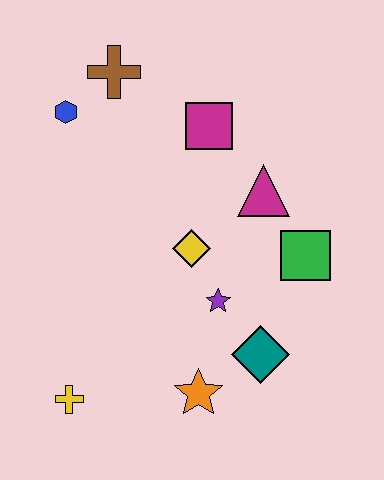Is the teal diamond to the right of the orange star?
Yes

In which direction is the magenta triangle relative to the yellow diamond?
The magenta triangle is to the right of the yellow diamond.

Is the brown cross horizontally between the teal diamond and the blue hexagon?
Yes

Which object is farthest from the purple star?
The brown cross is farthest from the purple star.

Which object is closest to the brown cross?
The blue hexagon is closest to the brown cross.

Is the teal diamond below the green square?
Yes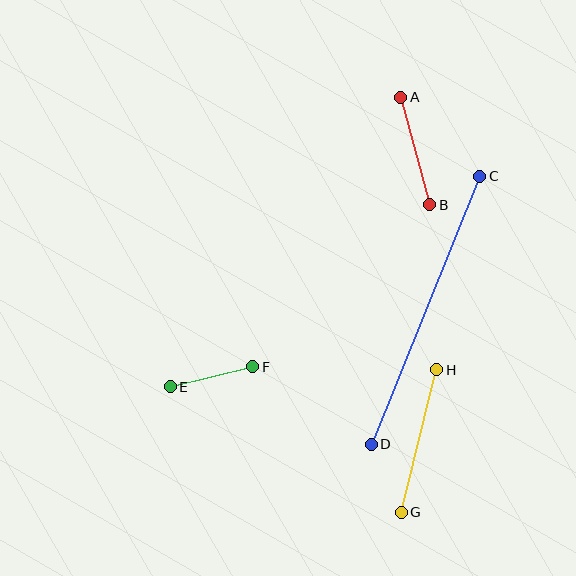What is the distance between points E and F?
The distance is approximately 85 pixels.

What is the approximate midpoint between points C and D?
The midpoint is at approximately (425, 310) pixels.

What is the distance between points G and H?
The distance is approximately 147 pixels.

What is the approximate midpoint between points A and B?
The midpoint is at approximately (415, 151) pixels.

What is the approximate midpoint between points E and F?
The midpoint is at approximately (212, 377) pixels.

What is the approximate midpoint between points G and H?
The midpoint is at approximately (419, 441) pixels.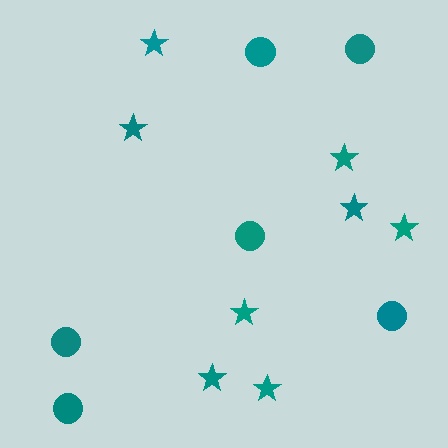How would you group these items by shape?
There are 2 groups: one group of circles (6) and one group of stars (8).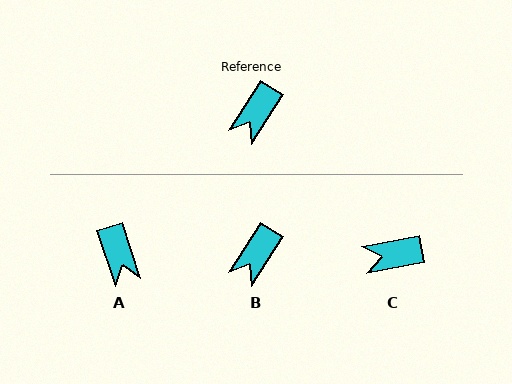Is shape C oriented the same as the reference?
No, it is off by about 47 degrees.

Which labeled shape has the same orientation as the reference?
B.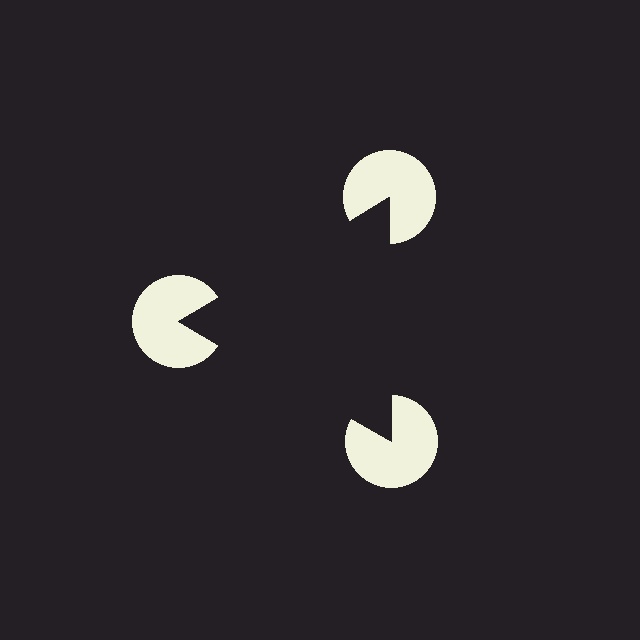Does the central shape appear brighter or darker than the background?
It typically appears slightly darker than the background, even though no actual brightness change is drawn.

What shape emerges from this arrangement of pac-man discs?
An illusory triangle — its edges are inferred from the aligned wedge cuts in the pac-man discs, not physically drawn.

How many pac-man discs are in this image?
There are 3 — one at each vertex of the illusory triangle.